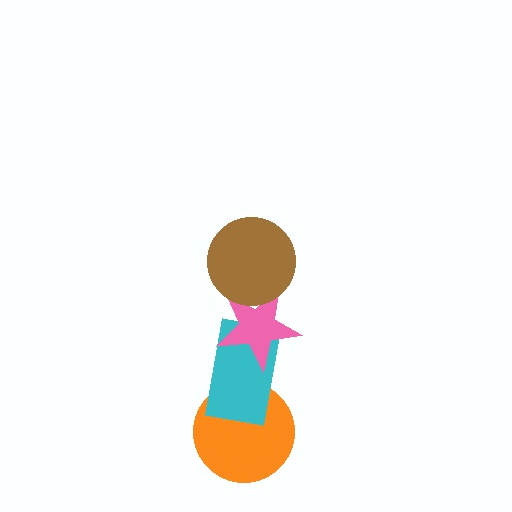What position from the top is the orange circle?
The orange circle is 4th from the top.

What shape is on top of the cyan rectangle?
The pink star is on top of the cyan rectangle.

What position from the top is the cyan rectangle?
The cyan rectangle is 3rd from the top.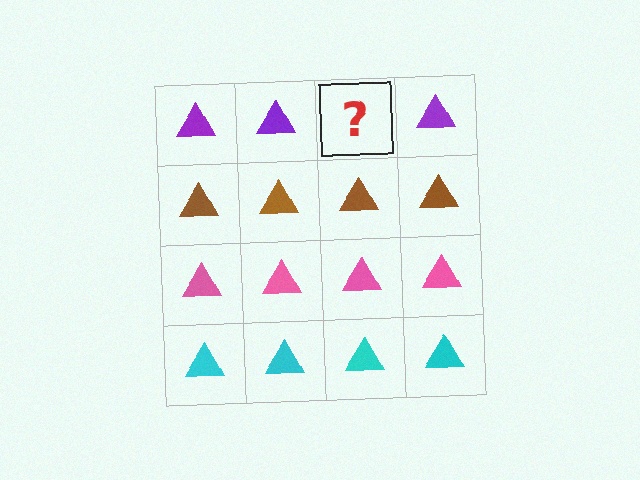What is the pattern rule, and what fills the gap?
The rule is that each row has a consistent color. The gap should be filled with a purple triangle.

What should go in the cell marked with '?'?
The missing cell should contain a purple triangle.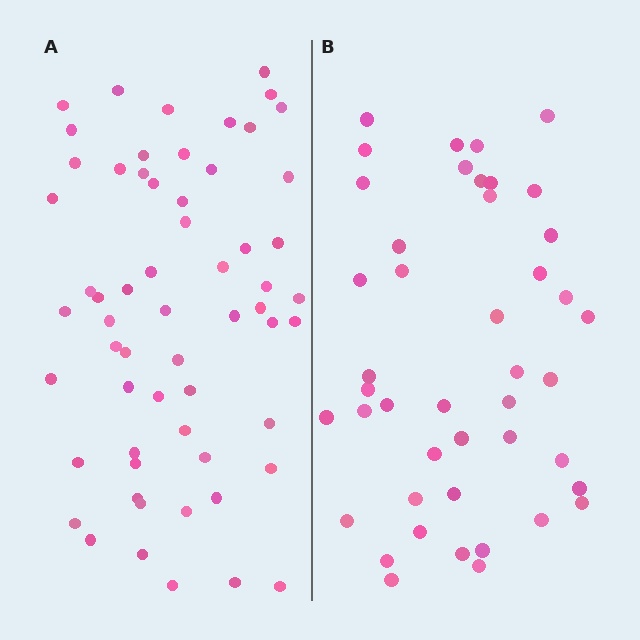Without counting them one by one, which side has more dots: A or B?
Region A (the left region) has more dots.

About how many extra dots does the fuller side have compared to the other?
Region A has approximately 15 more dots than region B.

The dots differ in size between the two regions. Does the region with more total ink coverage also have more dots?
No. Region B has more total ink coverage because its dots are larger, but region A actually contains more individual dots. Total area can be misleading — the number of items is what matters here.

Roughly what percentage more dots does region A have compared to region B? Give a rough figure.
About 35% more.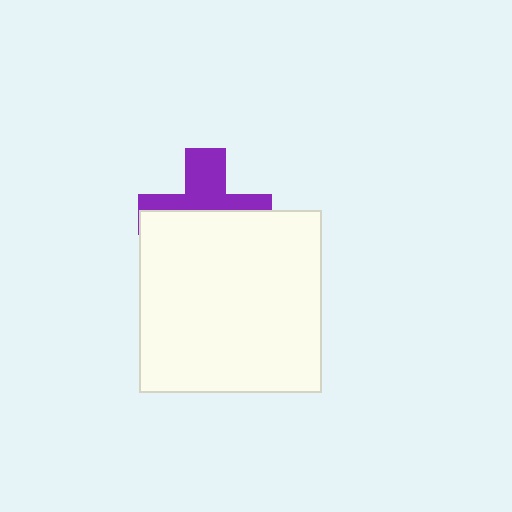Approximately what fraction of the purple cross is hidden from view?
Roughly 57% of the purple cross is hidden behind the white square.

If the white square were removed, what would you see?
You would see the complete purple cross.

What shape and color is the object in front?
The object in front is a white square.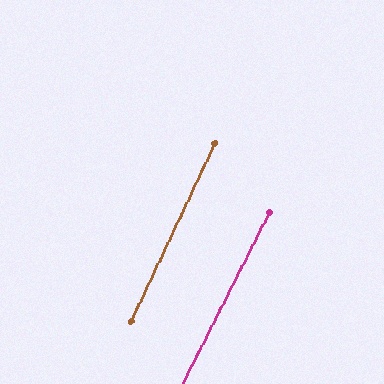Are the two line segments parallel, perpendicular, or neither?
Parallel — their directions differ by only 1.9°.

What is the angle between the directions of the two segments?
Approximately 2 degrees.